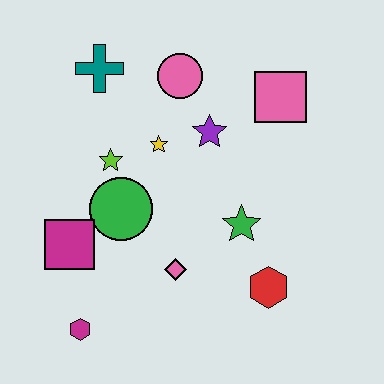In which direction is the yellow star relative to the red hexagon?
The yellow star is above the red hexagon.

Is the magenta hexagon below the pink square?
Yes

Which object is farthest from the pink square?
The magenta hexagon is farthest from the pink square.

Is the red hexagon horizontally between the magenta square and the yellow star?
No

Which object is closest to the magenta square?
The green circle is closest to the magenta square.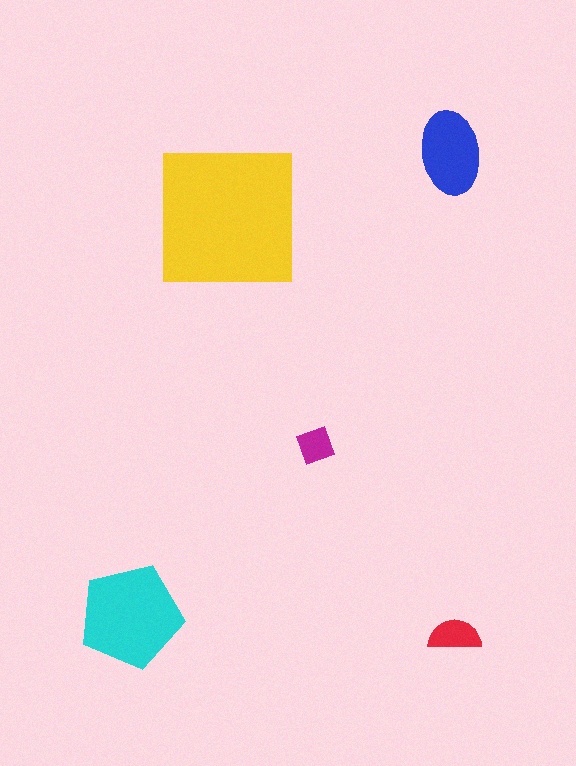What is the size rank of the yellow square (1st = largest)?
1st.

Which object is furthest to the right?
The red semicircle is rightmost.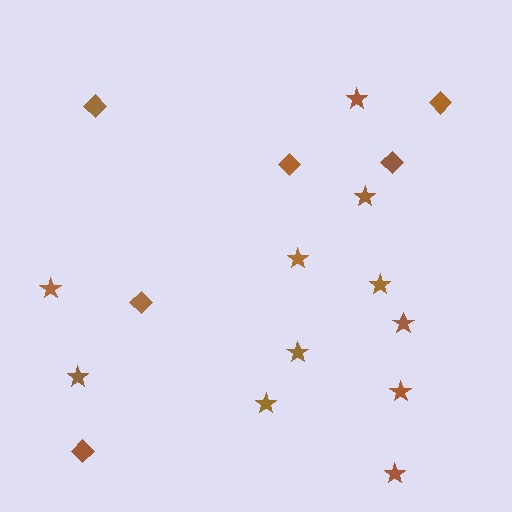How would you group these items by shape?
There are 2 groups: one group of stars (11) and one group of diamonds (6).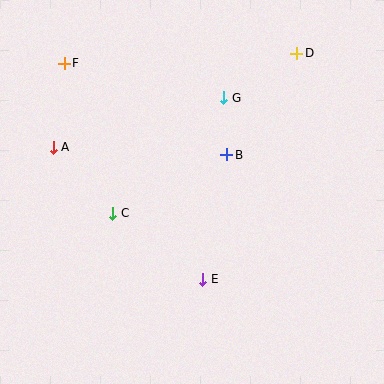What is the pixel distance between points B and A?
The distance between B and A is 174 pixels.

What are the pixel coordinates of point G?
Point G is at (224, 98).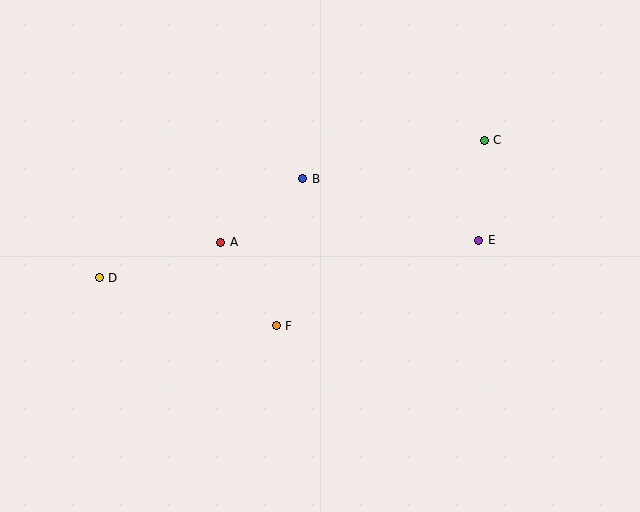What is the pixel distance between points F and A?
The distance between F and A is 100 pixels.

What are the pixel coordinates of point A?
Point A is at (221, 242).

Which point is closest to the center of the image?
Point B at (303, 179) is closest to the center.